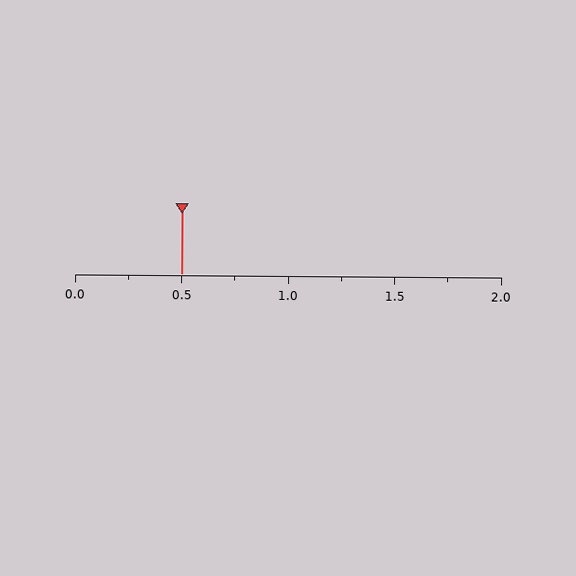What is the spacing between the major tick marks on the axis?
The major ticks are spaced 0.5 apart.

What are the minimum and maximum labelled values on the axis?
The axis runs from 0.0 to 2.0.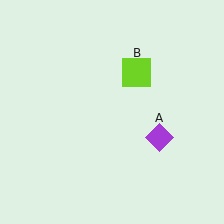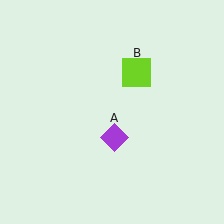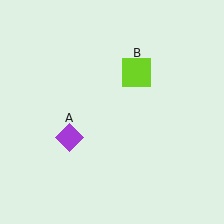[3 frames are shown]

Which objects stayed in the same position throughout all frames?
Lime square (object B) remained stationary.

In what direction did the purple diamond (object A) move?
The purple diamond (object A) moved left.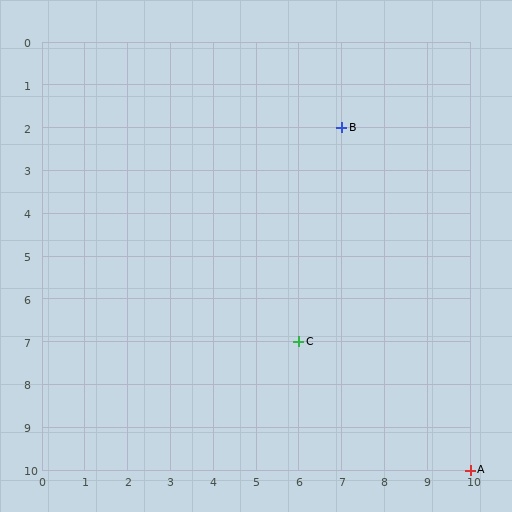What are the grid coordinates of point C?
Point C is at grid coordinates (6, 7).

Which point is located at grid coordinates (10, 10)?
Point A is at (10, 10).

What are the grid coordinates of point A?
Point A is at grid coordinates (10, 10).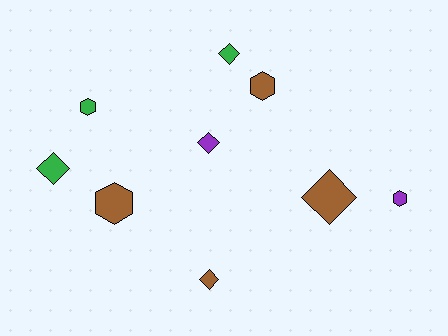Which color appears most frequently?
Brown, with 4 objects.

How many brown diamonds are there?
There are 2 brown diamonds.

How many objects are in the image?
There are 9 objects.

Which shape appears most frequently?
Diamond, with 5 objects.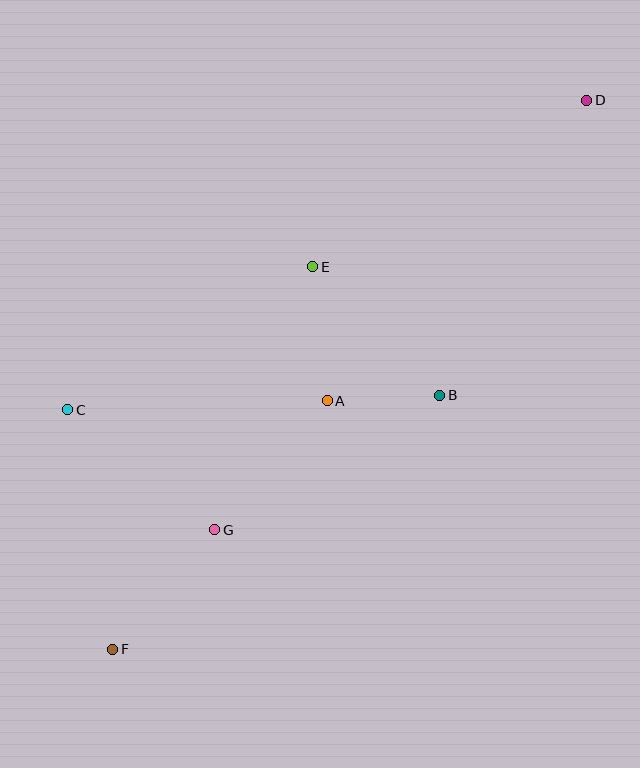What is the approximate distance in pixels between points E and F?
The distance between E and F is approximately 431 pixels.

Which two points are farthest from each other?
Points D and F are farthest from each other.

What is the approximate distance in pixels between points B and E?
The distance between B and E is approximately 181 pixels.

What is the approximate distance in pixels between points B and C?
The distance between B and C is approximately 372 pixels.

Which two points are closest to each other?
Points A and B are closest to each other.